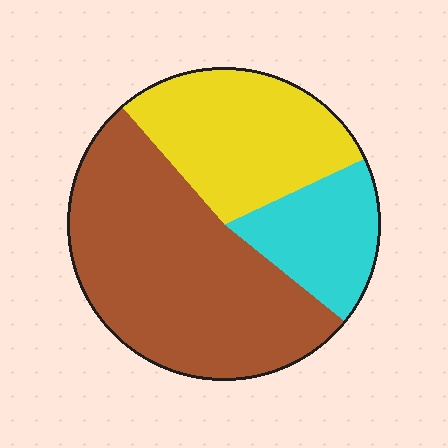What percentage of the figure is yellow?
Yellow takes up between a quarter and a half of the figure.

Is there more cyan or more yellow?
Yellow.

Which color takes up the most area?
Brown, at roughly 55%.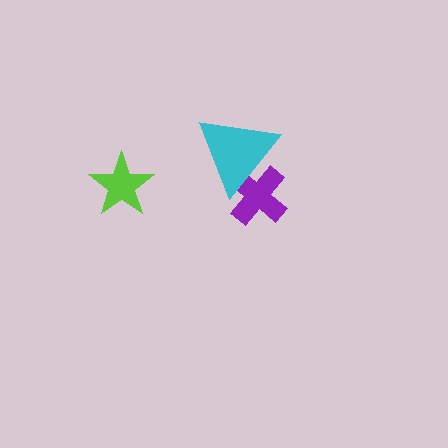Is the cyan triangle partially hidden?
No, no other shape covers it.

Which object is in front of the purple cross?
The cyan triangle is in front of the purple cross.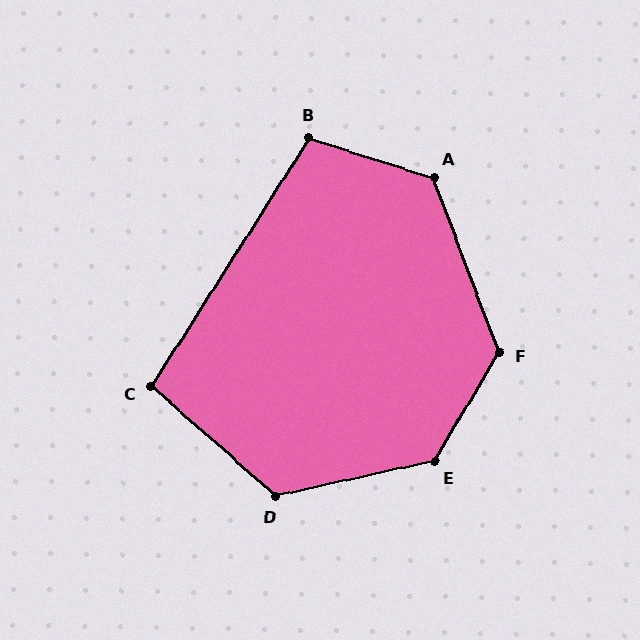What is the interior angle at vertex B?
Approximately 105 degrees (obtuse).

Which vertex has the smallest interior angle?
C, at approximately 99 degrees.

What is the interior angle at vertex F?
Approximately 129 degrees (obtuse).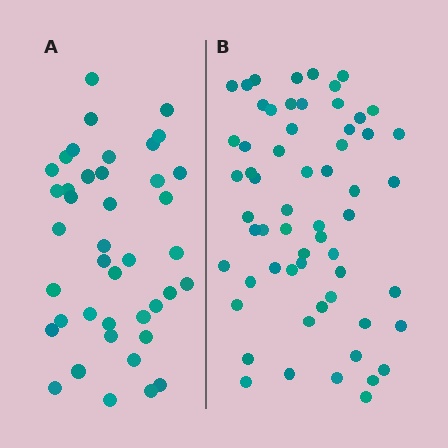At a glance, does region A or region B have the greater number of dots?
Region B (the right region) has more dots.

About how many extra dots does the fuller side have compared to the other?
Region B has approximately 20 more dots than region A.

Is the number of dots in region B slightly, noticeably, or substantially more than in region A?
Region B has substantially more. The ratio is roughly 1.5 to 1.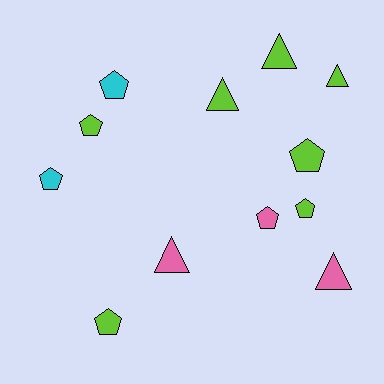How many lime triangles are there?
There are 3 lime triangles.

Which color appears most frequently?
Lime, with 7 objects.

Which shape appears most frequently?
Pentagon, with 7 objects.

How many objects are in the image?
There are 12 objects.